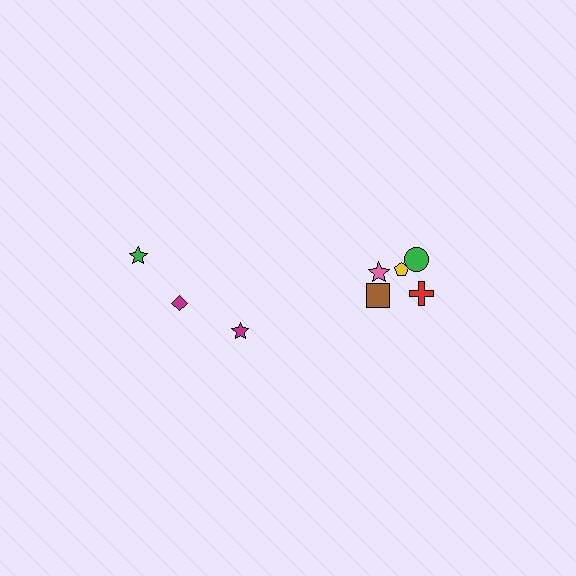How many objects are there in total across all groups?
There are 8 objects.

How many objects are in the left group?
There are 3 objects.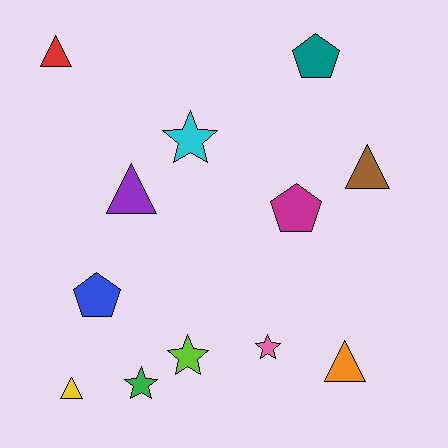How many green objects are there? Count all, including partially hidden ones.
There is 1 green object.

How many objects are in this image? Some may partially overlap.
There are 12 objects.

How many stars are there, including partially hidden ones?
There are 4 stars.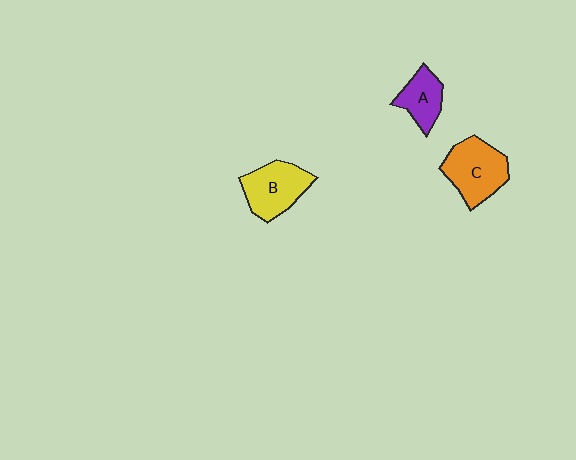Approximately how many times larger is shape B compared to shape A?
Approximately 1.4 times.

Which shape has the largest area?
Shape C (orange).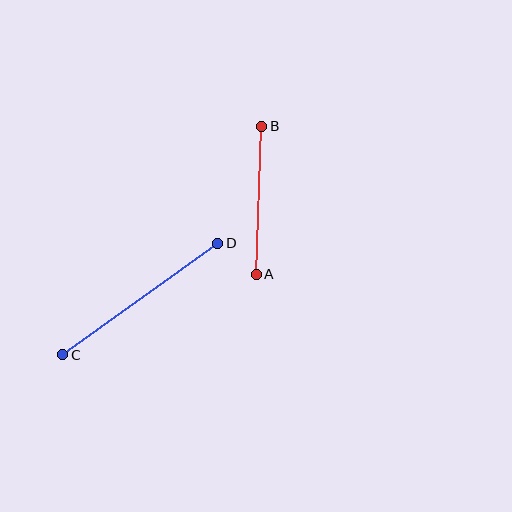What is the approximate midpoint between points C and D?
The midpoint is at approximately (140, 299) pixels.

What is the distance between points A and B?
The distance is approximately 148 pixels.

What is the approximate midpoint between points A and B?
The midpoint is at approximately (259, 200) pixels.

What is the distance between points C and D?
The distance is approximately 191 pixels.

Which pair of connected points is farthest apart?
Points C and D are farthest apart.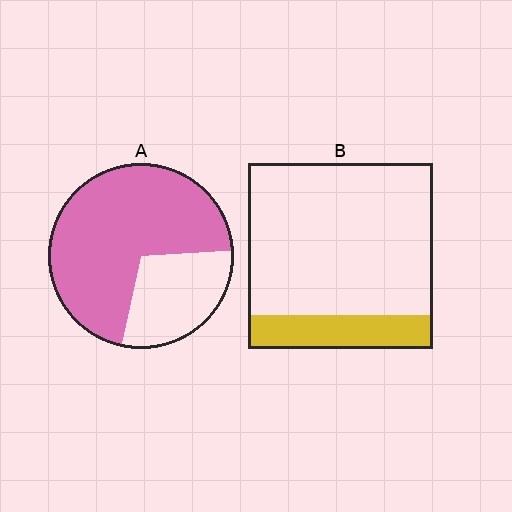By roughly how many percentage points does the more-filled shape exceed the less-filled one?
By roughly 50 percentage points (A over B).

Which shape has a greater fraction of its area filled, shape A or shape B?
Shape A.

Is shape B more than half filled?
No.